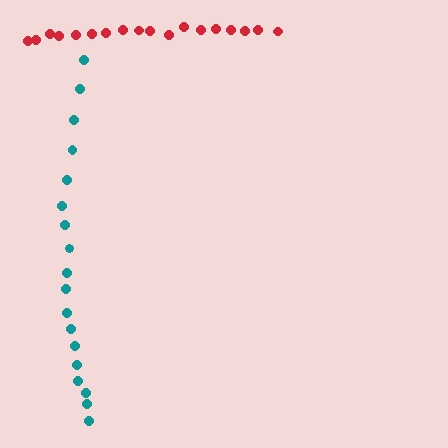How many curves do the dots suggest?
There are 2 distinct paths.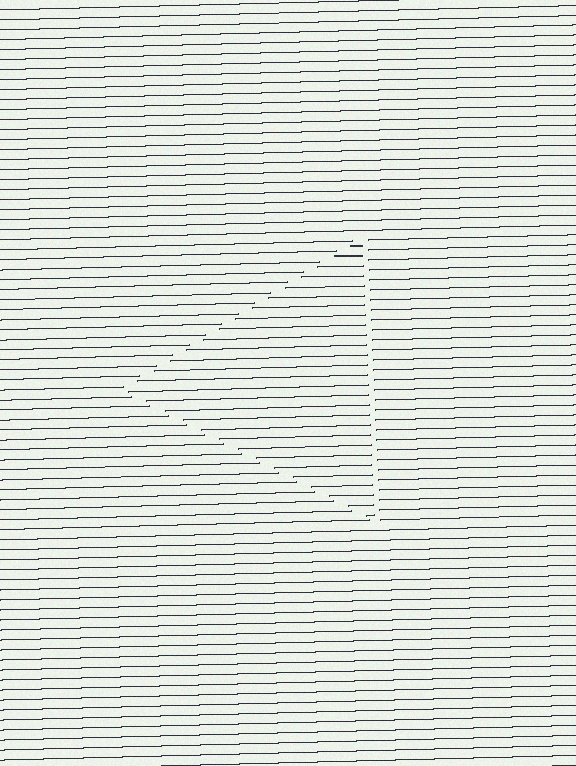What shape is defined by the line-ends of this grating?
An illusory triangle. The interior of the shape contains the same grating, shifted by half a period — the contour is defined by the phase discontinuity where line-ends from the inner and outer gratings abut.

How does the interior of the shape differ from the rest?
The interior of the shape contains the same grating, shifted by half a period — the contour is defined by the phase discontinuity where line-ends from the inner and outer gratings abut.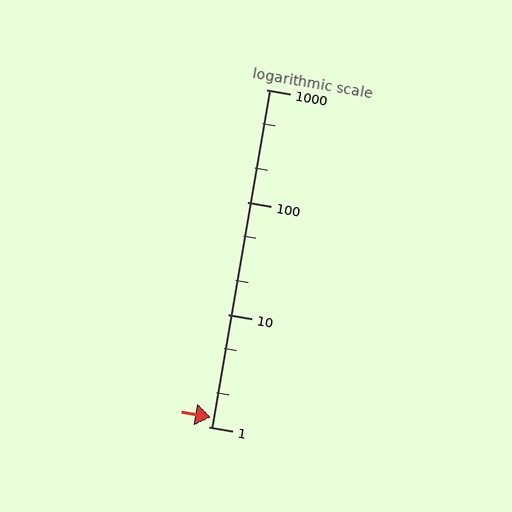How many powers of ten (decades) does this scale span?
The scale spans 3 decades, from 1 to 1000.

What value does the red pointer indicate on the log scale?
The pointer indicates approximately 1.2.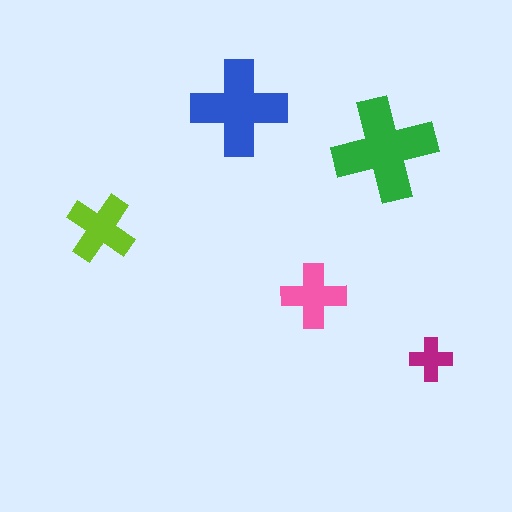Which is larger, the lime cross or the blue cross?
The blue one.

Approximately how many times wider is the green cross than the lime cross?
About 1.5 times wider.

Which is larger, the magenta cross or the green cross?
The green one.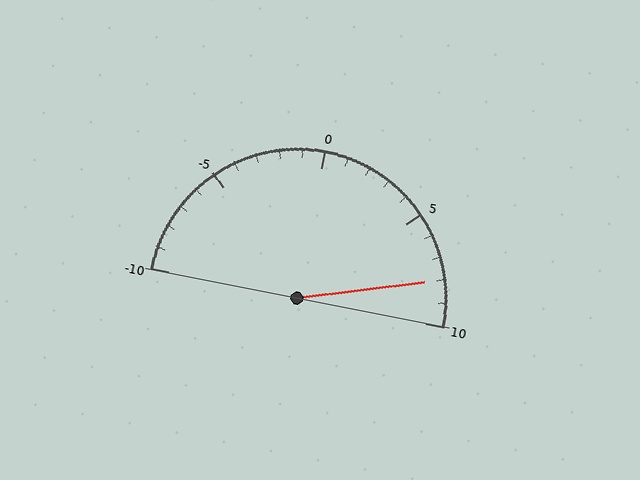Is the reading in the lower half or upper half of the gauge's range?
The reading is in the upper half of the range (-10 to 10).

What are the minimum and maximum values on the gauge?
The gauge ranges from -10 to 10.